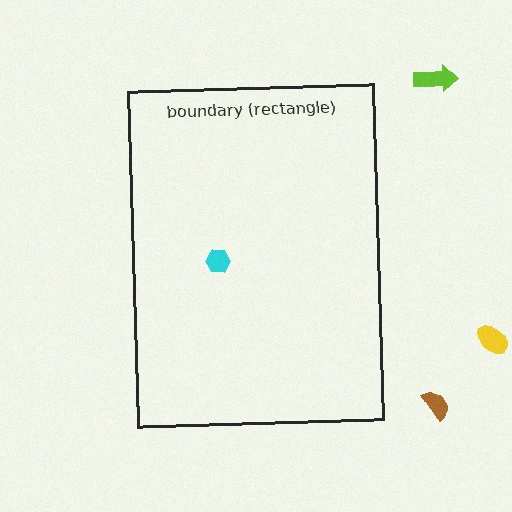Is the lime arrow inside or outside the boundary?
Outside.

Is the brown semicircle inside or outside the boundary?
Outside.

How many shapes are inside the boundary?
1 inside, 3 outside.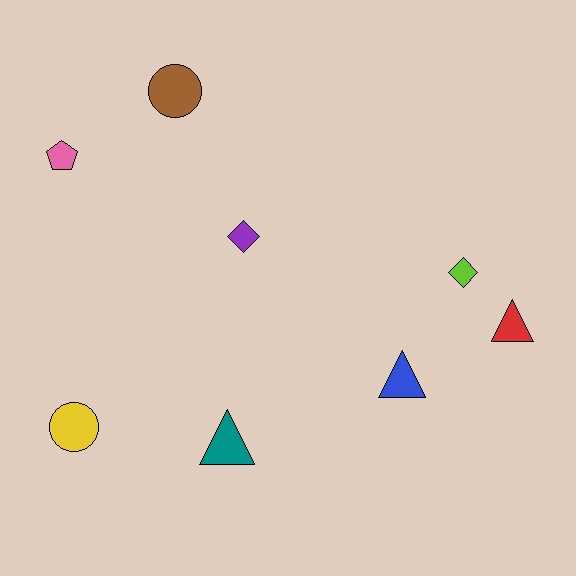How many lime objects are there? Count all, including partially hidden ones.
There is 1 lime object.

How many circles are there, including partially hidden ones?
There are 2 circles.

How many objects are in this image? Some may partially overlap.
There are 8 objects.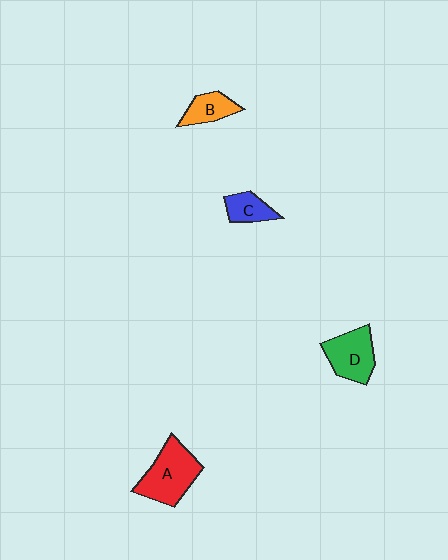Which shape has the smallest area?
Shape C (blue).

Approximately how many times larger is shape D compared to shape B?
Approximately 1.6 times.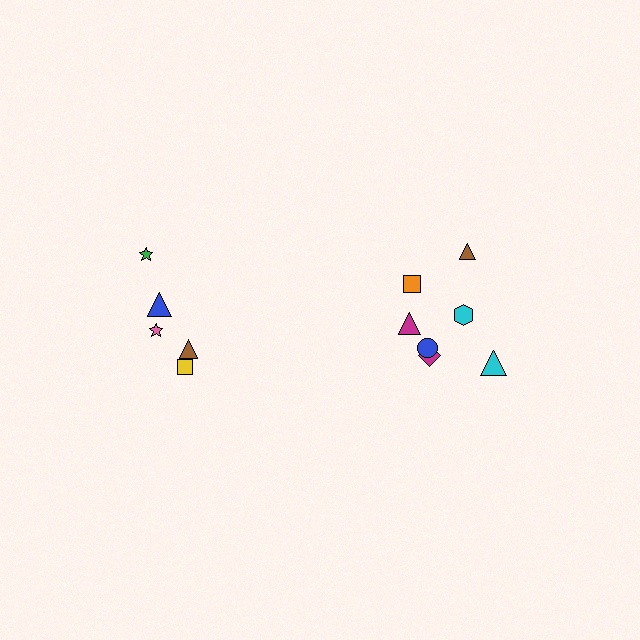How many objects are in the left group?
There are 5 objects.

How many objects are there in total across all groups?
There are 12 objects.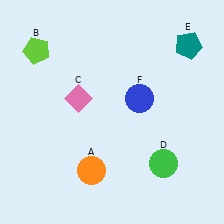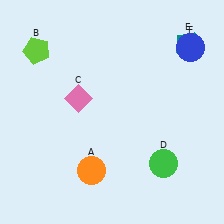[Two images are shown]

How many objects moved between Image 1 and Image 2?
1 object moved between the two images.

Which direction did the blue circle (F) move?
The blue circle (F) moved up.